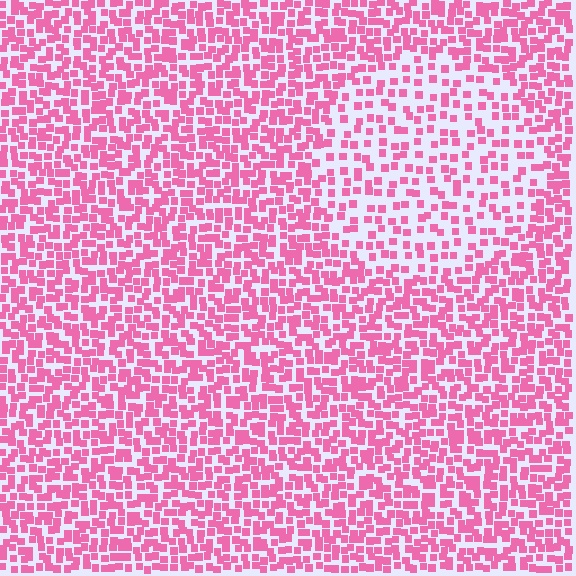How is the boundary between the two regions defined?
The boundary is defined by a change in element density (approximately 2.0x ratio). All elements are the same color, size, and shape.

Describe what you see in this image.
The image contains small pink elements arranged at two different densities. A circle-shaped region is visible where the elements are less densely packed than the surrounding area.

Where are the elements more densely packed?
The elements are more densely packed outside the circle boundary.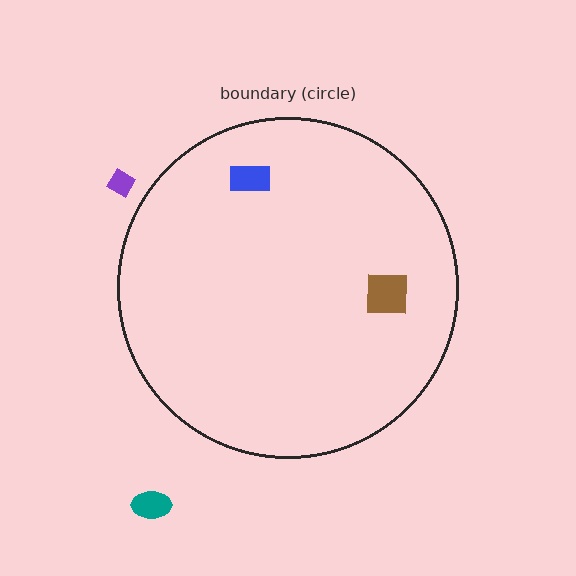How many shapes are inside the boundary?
2 inside, 2 outside.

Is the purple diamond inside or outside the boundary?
Outside.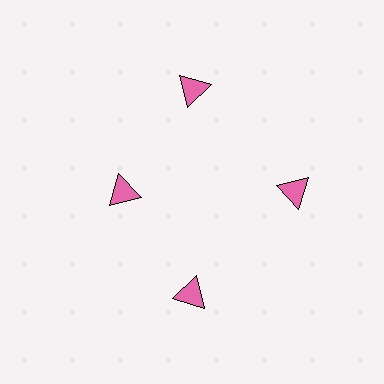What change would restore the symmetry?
The symmetry would be restored by moving it outward, back onto the ring so that all 4 triangles sit at equal angles and equal distance from the center.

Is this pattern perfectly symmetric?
No. The 4 pink triangles are arranged in a ring, but one element near the 9 o'clock position is pulled inward toward the center, breaking the 4-fold rotational symmetry.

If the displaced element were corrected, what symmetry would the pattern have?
It would have 4-fold rotational symmetry — the pattern would map onto itself every 90 degrees.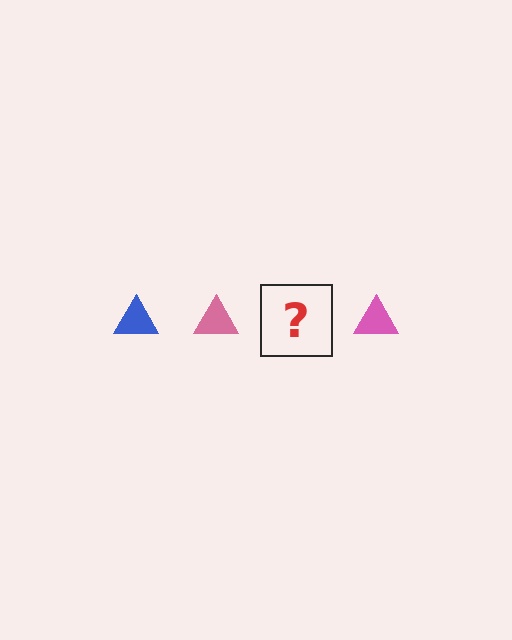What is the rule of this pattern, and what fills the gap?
The rule is that the pattern cycles through blue, pink triangles. The gap should be filled with a blue triangle.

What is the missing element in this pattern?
The missing element is a blue triangle.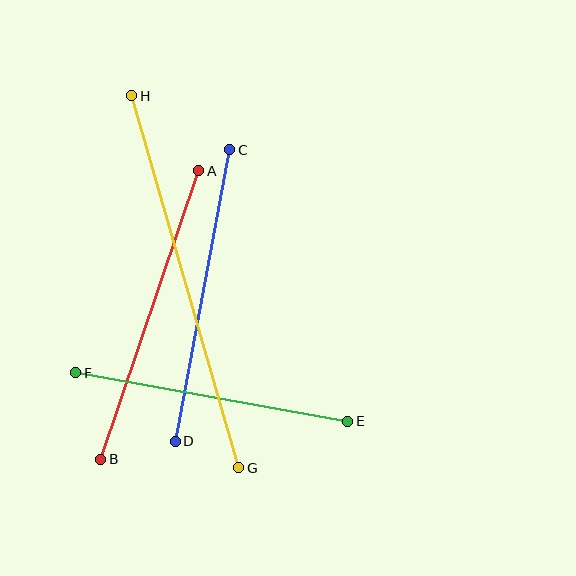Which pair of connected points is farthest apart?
Points G and H are farthest apart.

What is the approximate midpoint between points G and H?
The midpoint is at approximately (185, 282) pixels.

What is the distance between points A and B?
The distance is approximately 305 pixels.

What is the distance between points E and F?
The distance is approximately 276 pixels.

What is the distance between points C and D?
The distance is approximately 297 pixels.